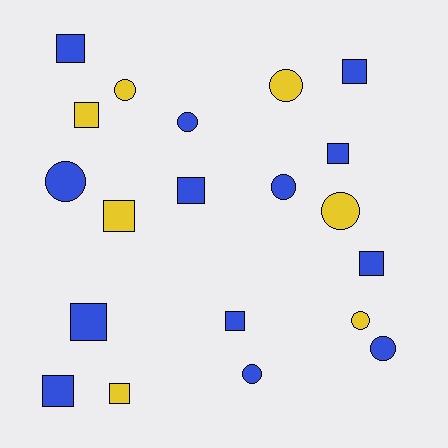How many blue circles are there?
There are 5 blue circles.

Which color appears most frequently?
Blue, with 13 objects.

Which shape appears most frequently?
Square, with 11 objects.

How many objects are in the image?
There are 20 objects.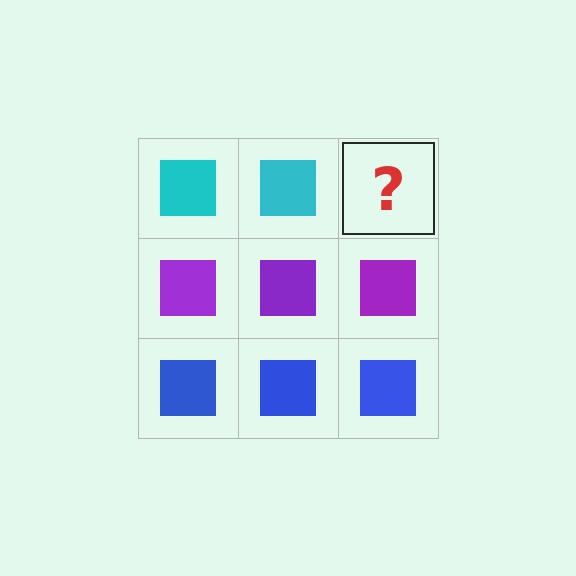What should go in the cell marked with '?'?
The missing cell should contain a cyan square.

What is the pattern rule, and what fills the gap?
The rule is that each row has a consistent color. The gap should be filled with a cyan square.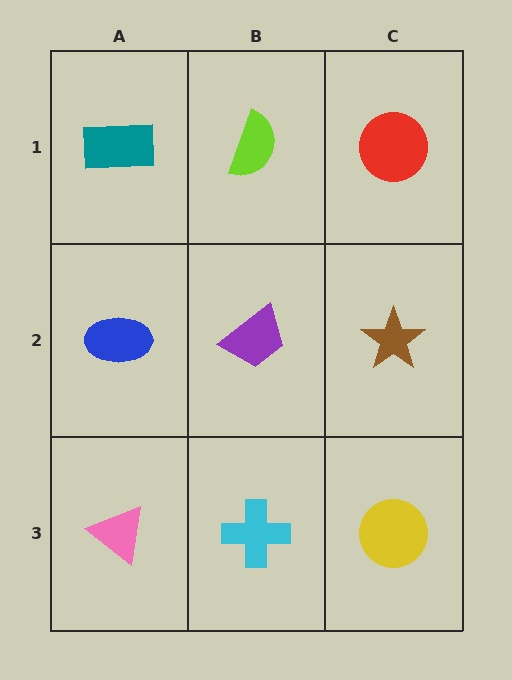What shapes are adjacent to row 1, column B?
A purple trapezoid (row 2, column B), a teal rectangle (row 1, column A), a red circle (row 1, column C).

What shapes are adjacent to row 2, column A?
A teal rectangle (row 1, column A), a pink triangle (row 3, column A), a purple trapezoid (row 2, column B).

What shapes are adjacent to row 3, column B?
A purple trapezoid (row 2, column B), a pink triangle (row 3, column A), a yellow circle (row 3, column C).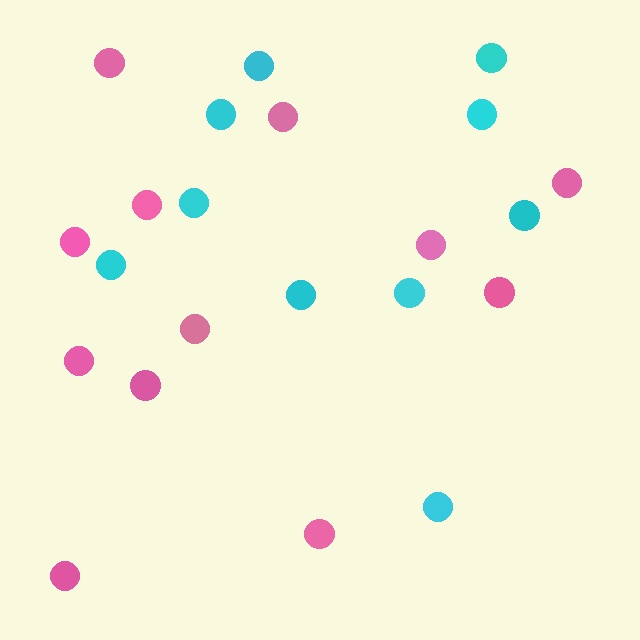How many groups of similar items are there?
There are 2 groups: one group of cyan circles (10) and one group of pink circles (12).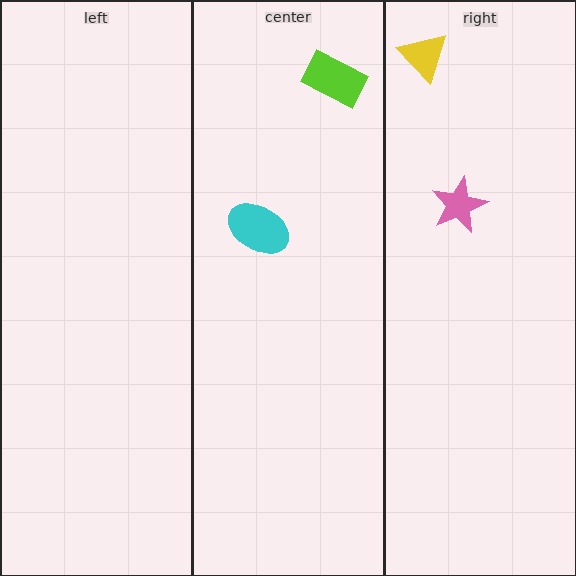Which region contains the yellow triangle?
The right region.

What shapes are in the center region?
The cyan ellipse, the lime rectangle.